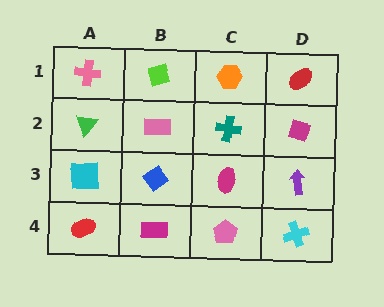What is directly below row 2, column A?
A cyan square.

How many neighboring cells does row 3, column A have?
3.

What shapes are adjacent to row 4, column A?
A cyan square (row 3, column A), a magenta rectangle (row 4, column B).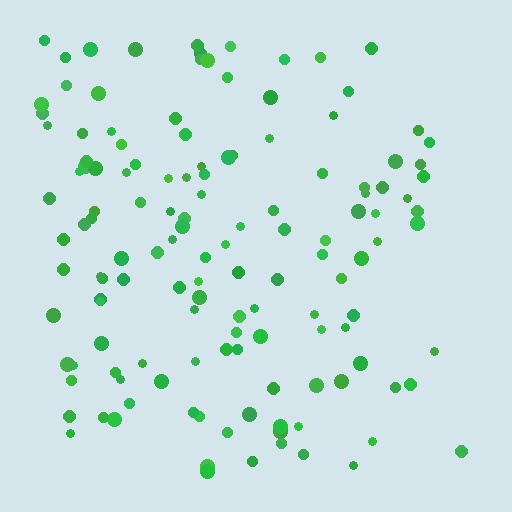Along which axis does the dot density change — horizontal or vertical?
Horizontal.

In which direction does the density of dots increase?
From right to left, with the left side densest.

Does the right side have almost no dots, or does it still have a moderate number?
Still a moderate number, just noticeably fewer than the left.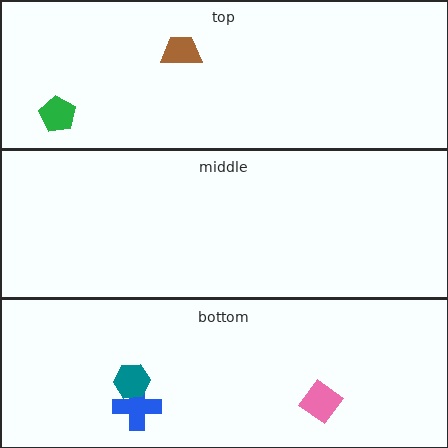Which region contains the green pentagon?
The top region.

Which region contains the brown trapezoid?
The top region.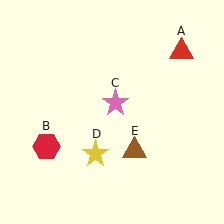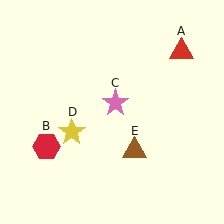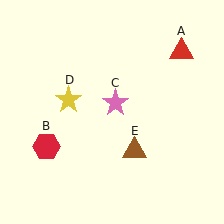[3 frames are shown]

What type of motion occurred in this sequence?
The yellow star (object D) rotated clockwise around the center of the scene.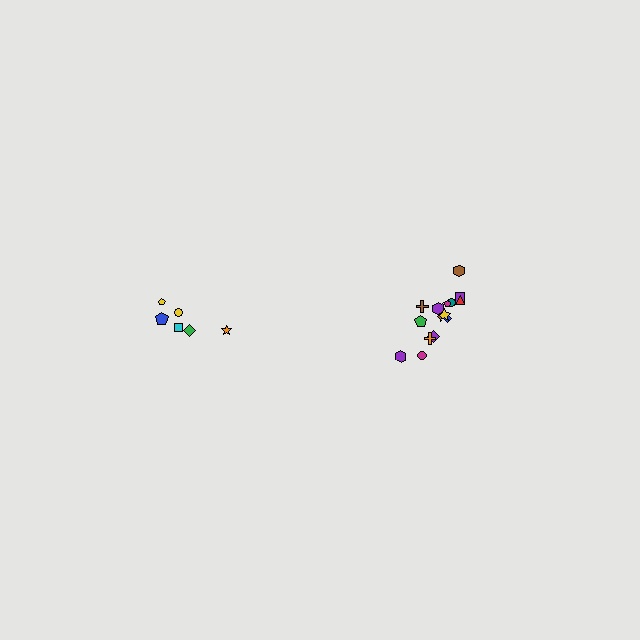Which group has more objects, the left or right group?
The right group.